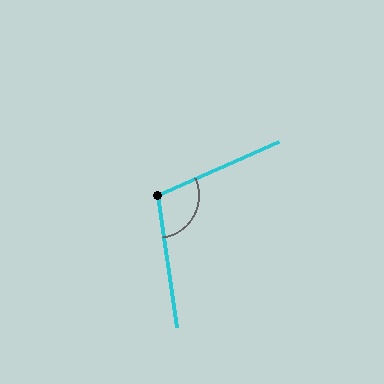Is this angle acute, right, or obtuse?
It is obtuse.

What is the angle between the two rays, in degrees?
Approximately 106 degrees.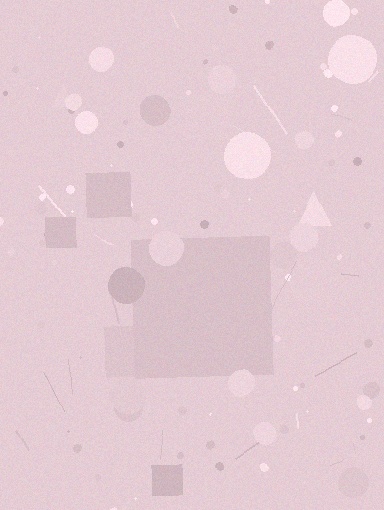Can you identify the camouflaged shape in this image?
The camouflaged shape is a square.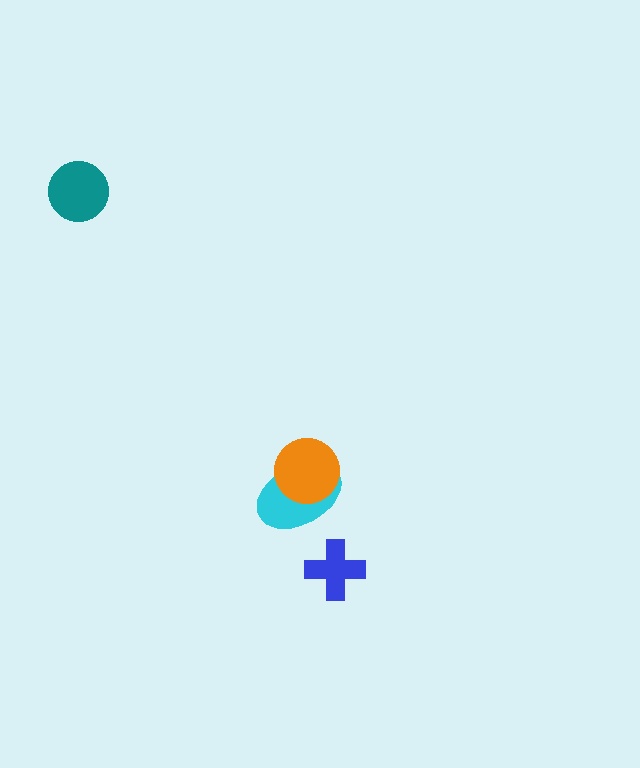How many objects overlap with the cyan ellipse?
1 object overlaps with the cyan ellipse.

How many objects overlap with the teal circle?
0 objects overlap with the teal circle.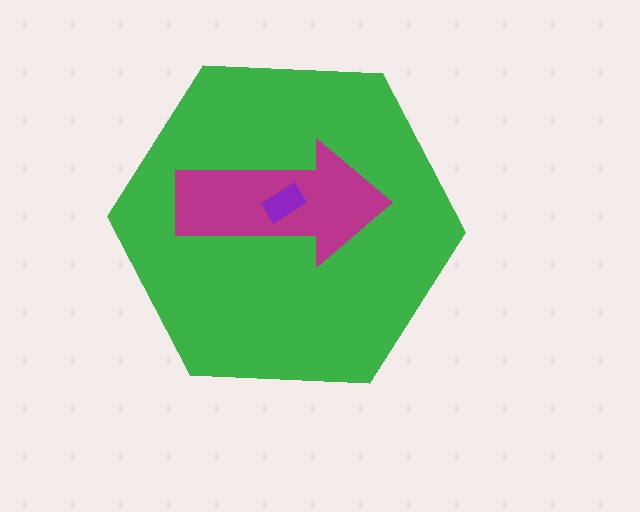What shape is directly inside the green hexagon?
The magenta arrow.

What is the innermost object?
The purple rectangle.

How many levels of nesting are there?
3.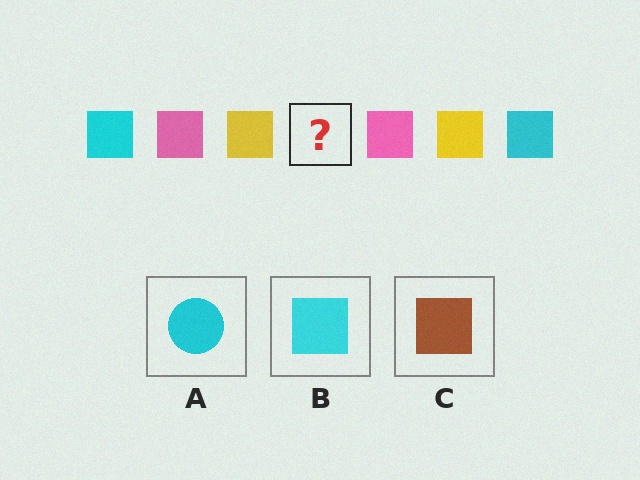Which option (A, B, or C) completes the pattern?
B.